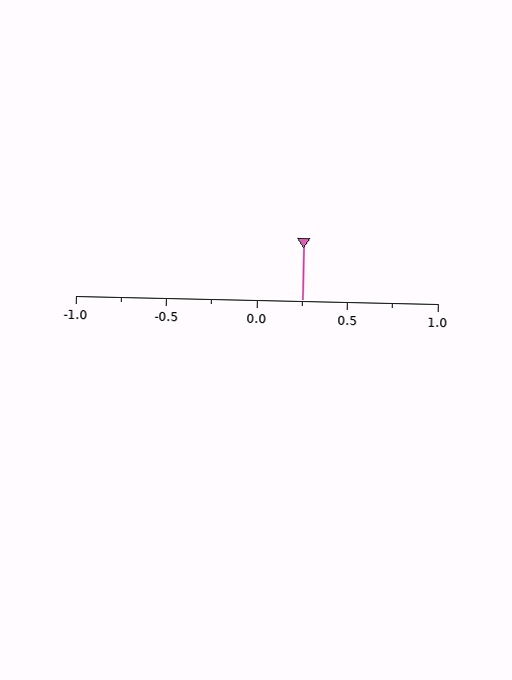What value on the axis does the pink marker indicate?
The marker indicates approximately 0.25.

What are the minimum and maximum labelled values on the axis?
The axis runs from -1.0 to 1.0.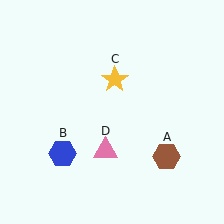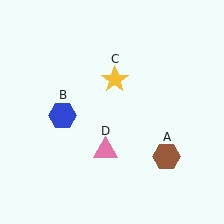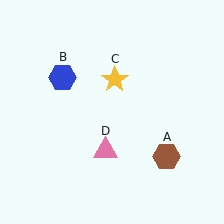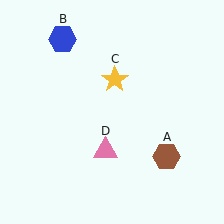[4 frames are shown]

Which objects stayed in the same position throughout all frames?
Brown hexagon (object A) and yellow star (object C) and pink triangle (object D) remained stationary.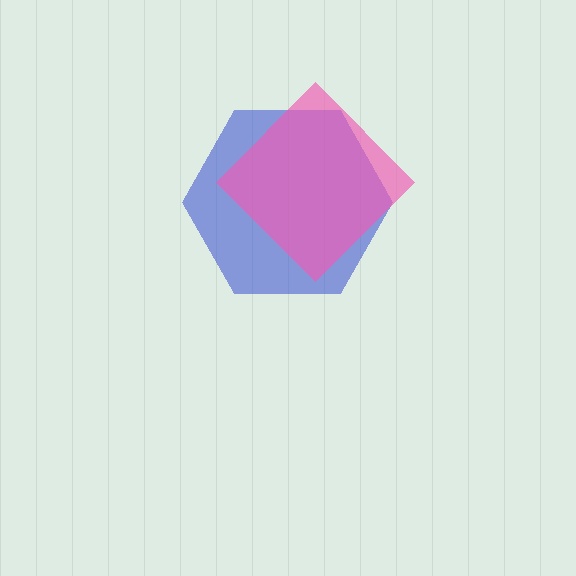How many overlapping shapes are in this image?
There are 2 overlapping shapes in the image.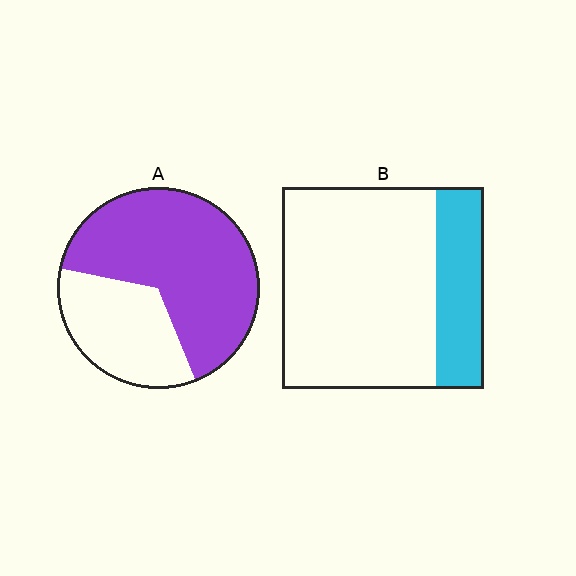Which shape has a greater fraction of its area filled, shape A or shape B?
Shape A.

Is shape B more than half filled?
No.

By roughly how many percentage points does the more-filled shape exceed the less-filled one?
By roughly 40 percentage points (A over B).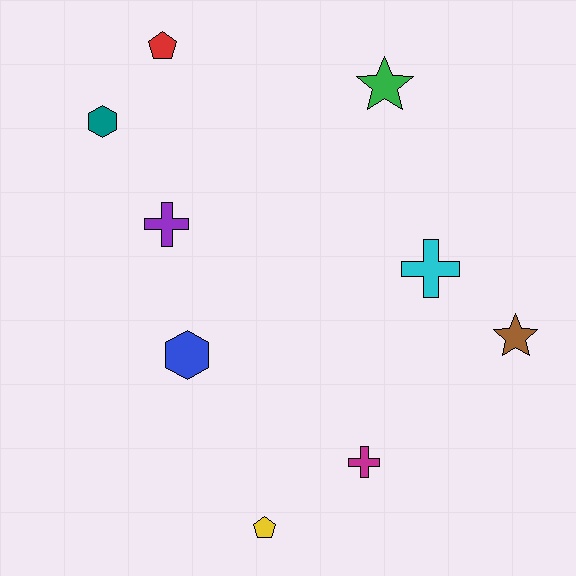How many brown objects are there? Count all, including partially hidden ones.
There is 1 brown object.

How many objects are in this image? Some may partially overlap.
There are 9 objects.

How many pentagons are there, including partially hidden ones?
There are 2 pentagons.